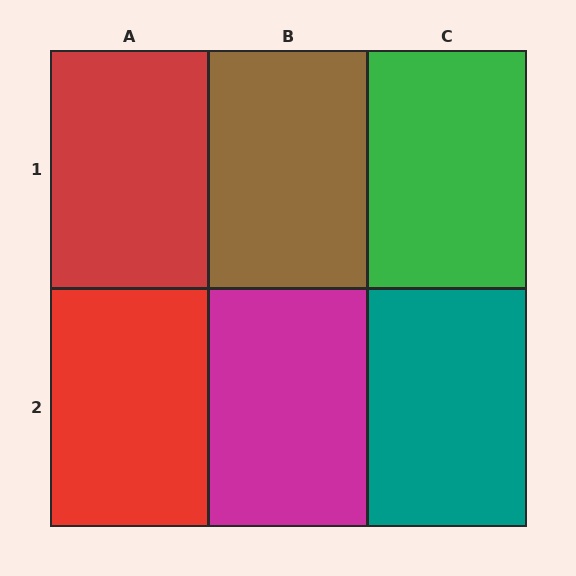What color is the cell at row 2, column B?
Magenta.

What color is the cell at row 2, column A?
Red.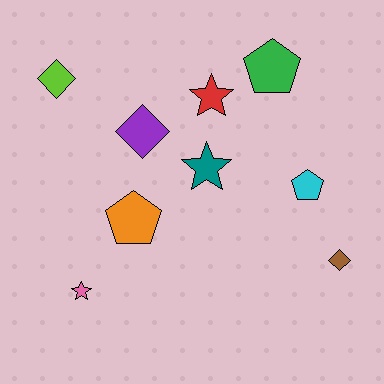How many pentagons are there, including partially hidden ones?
There are 3 pentagons.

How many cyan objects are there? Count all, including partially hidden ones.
There is 1 cyan object.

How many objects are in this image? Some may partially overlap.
There are 9 objects.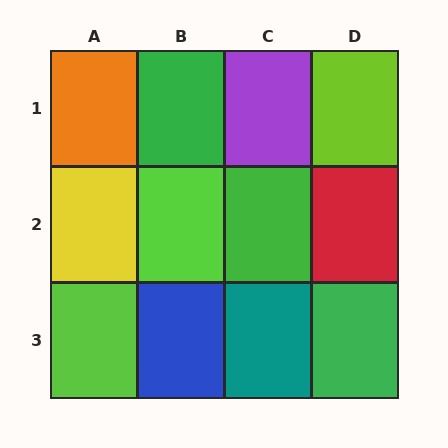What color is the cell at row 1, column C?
Purple.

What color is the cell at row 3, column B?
Blue.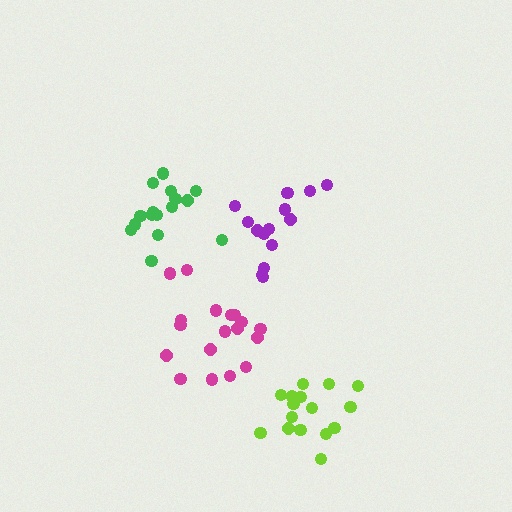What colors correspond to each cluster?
The clusters are colored: magenta, green, purple, lime.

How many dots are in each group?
Group 1: 18 dots, Group 2: 17 dots, Group 3: 14 dots, Group 4: 17 dots (66 total).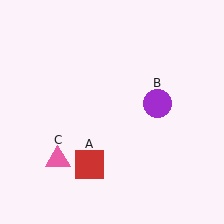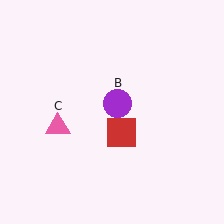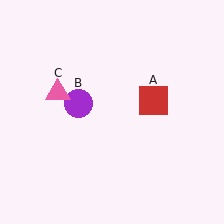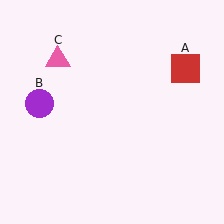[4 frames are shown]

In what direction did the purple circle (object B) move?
The purple circle (object B) moved left.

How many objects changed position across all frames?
3 objects changed position: red square (object A), purple circle (object B), pink triangle (object C).